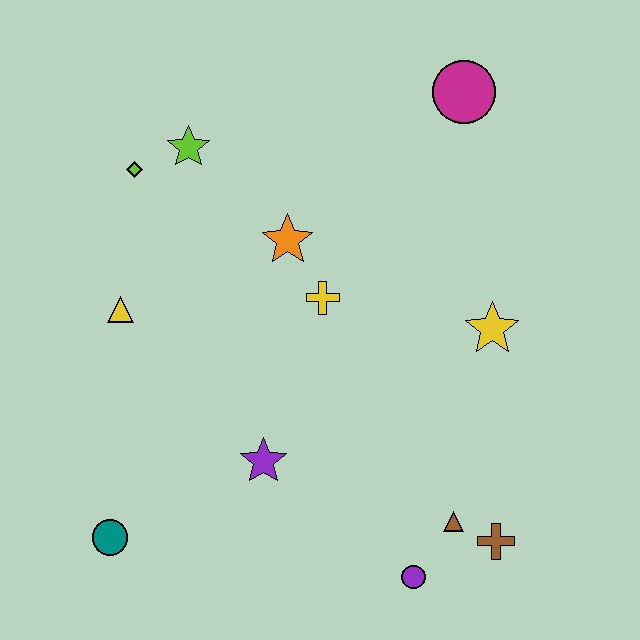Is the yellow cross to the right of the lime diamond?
Yes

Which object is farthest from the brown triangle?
The lime diamond is farthest from the brown triangle.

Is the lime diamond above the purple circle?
Yes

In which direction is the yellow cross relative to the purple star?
The yellow cross is above the purple star.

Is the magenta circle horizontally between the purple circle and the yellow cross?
No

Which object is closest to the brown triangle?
The brown cross is closest to the brown triangle.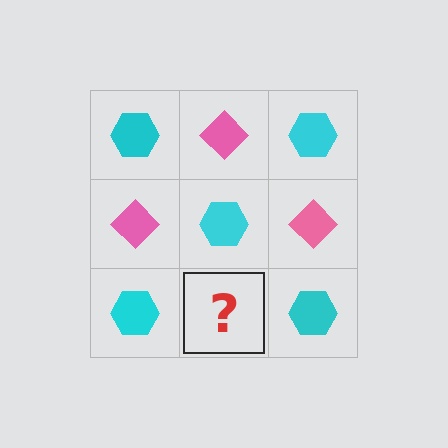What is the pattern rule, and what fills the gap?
The rule is that it alternates cyan hexagon and pink diamond in a checkerboard pattern. The gap should be filled with a pink diamond.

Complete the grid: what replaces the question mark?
The question mark should be replaced with a pink diamond.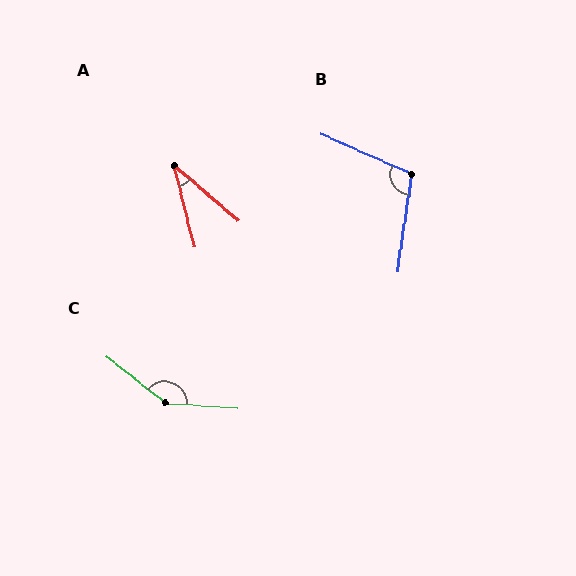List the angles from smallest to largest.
A (35°), B (105°), C (146°).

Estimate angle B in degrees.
Approximately 105 degrees.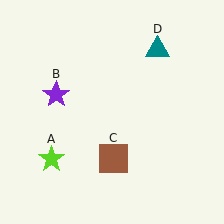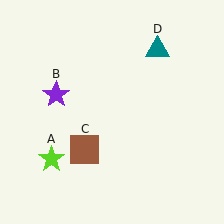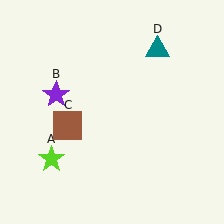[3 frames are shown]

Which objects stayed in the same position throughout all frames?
Lime star (object A) and purple star (object B) and teal triangle (object D) remained stationary.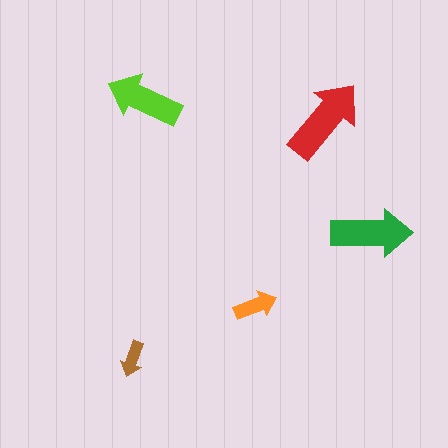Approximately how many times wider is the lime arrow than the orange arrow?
About 1.5 times wider.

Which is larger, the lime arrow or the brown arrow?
The lime one.